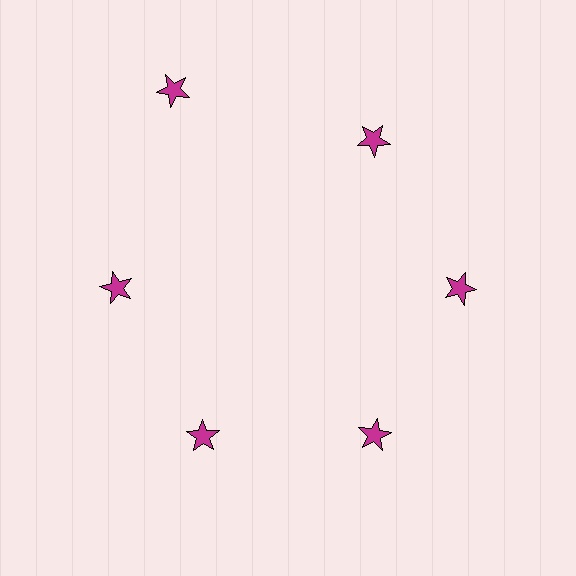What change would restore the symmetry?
The symmetry would be restored by moving it inward, back onto the ring so that all 6 stars sit at equal angles and equal distance from the center.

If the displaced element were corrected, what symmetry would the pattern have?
It would have 6-fold rotational symmetry — the pattern would map onto itself every 60 degrees.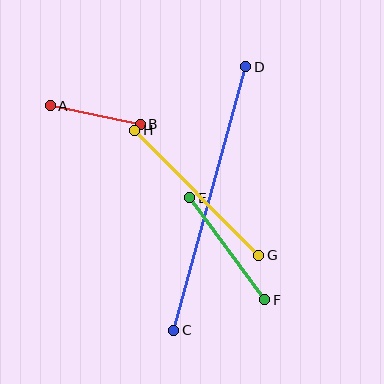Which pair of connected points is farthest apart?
Points C and D are farthest apart.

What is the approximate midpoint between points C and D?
The midpoint is at approximately (210, 198) pixels.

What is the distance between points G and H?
The distance is approximately 176 pixels.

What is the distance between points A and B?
The distance is approximately 92 pixels.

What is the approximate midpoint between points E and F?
The midpoint is at approximately (227, 249) pixels.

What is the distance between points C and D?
The distance is approximately 273 pixels.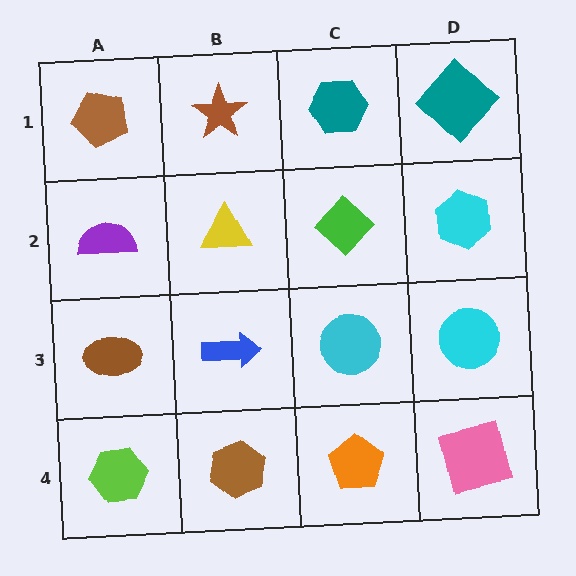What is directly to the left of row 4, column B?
A lime hexagon.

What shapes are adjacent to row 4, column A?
A brown ellipse (row 3, column A), a brown hexagon (row 4, column B).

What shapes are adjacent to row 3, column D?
A cyan hexagon (row 2, column D), a pink square (row 4, column D), a cyan circle (row 3, column C).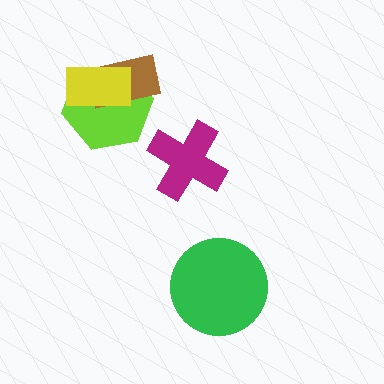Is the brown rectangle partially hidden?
Yes, it is partially covered by another shape.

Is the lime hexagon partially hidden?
Yes, it is partially covered by another shape.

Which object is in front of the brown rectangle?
The yellow rectangle is in front of the brown rectangle.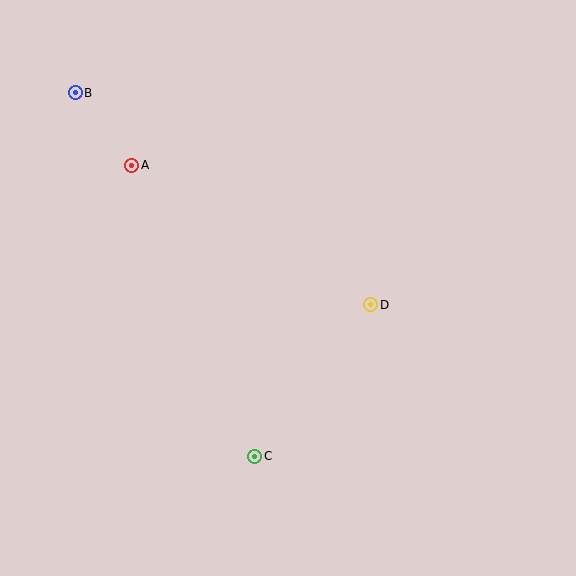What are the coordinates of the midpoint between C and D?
The midpoint between C and D is at (313, 381).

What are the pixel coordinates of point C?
Point C is at (255, 456).